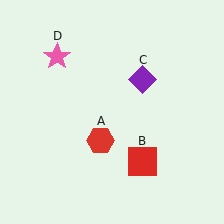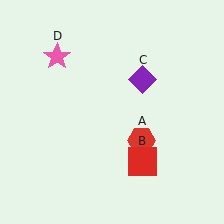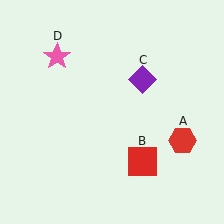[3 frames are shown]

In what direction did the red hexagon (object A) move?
The red hexagon (object A) moved right.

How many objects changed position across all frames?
1 object changed position: red hexagon (object A).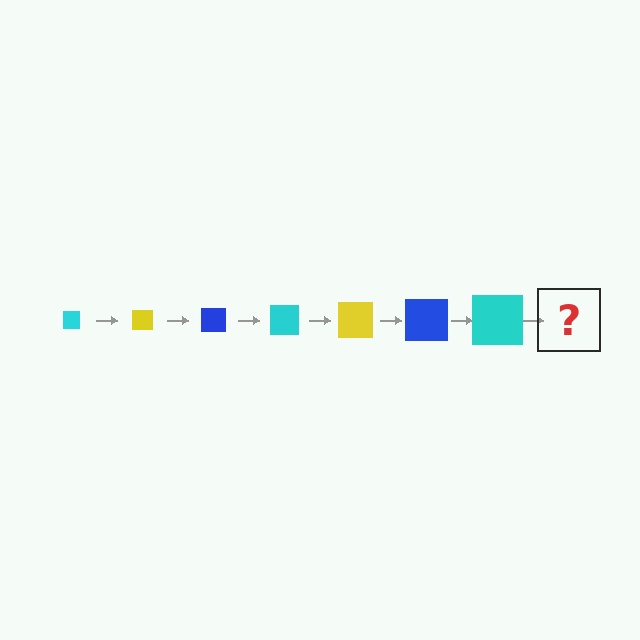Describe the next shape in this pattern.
It should be a yellow square, larger than the previous one.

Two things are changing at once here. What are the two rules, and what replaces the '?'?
The two rules are that the square grows larger each step and the color cycles through cyan, yellow, and blue. The '?' should be a yellow square, larger than the previous one.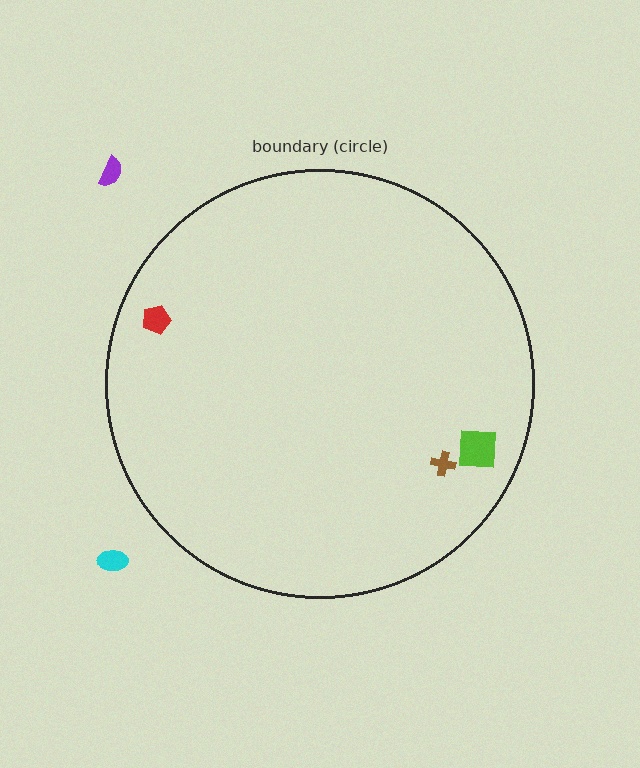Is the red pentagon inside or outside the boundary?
Inside.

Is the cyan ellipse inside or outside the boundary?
Outside.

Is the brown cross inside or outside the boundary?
Inside.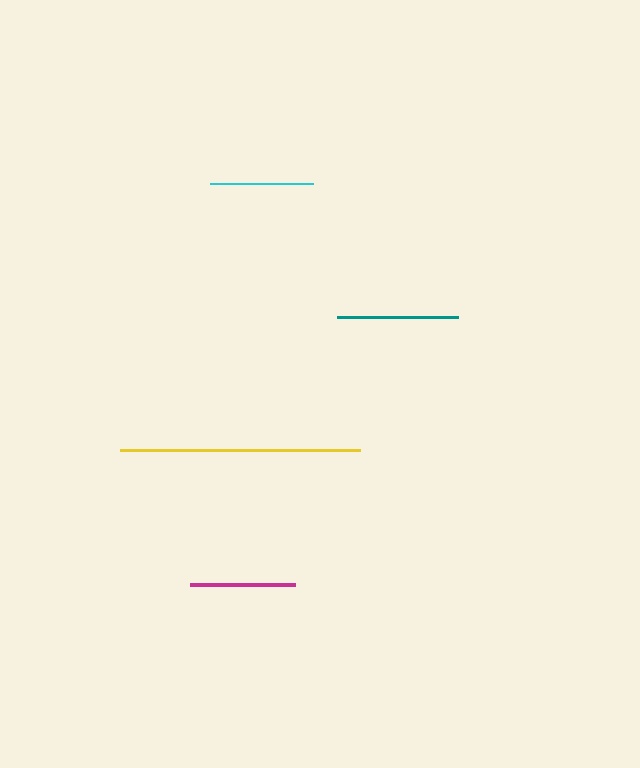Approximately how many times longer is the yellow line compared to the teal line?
The yellow line is approximately 2.0 times the length of the teal line.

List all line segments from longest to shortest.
From longest to shortest: yellow, teal, magenta, cyan.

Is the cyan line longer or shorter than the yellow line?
The yellow line is longer than the cyan line.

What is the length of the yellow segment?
The yellow segment is approximately 240 pixels long.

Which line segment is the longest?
The yellow line is the longest at approximately 240 pixels.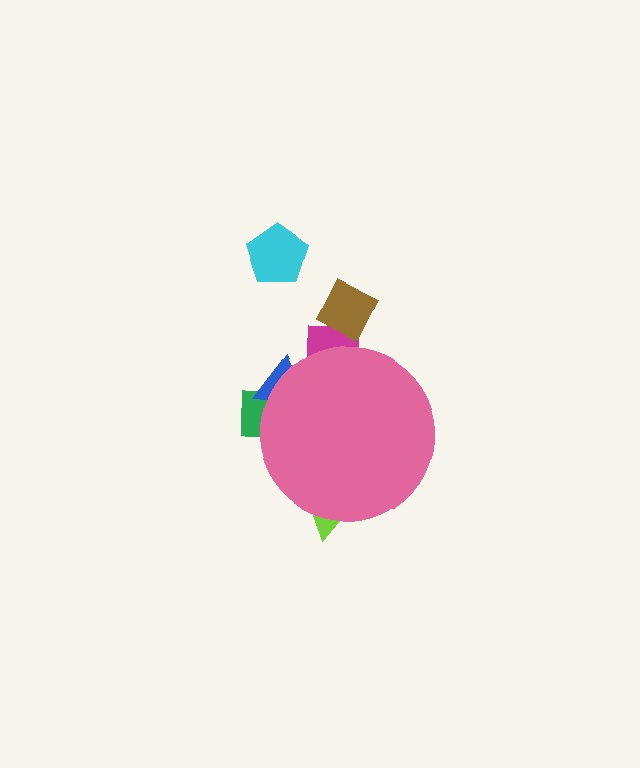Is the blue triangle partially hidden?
Yes, the blue triangle is partially hidden behind the pink circle.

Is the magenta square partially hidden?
Yes, the magenta square is partially hidden behind the pink circle.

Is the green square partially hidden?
Yes, the green square is partially hidden behind the pink circle.